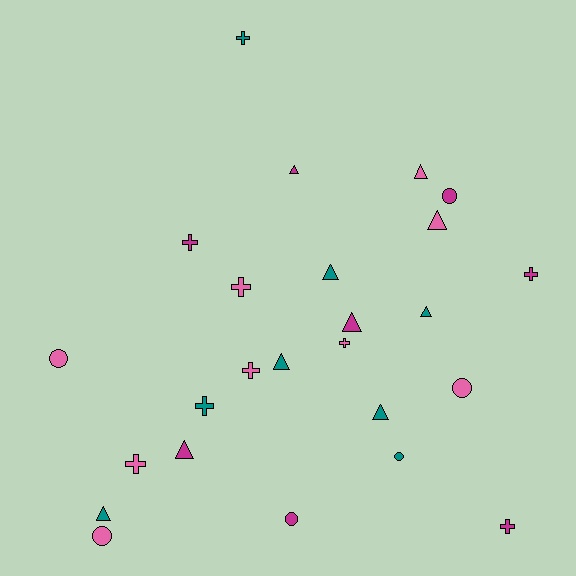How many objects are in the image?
There are 25 objects.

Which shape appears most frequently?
Triangle, with 10 objects.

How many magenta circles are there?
There are 2 magenta circles.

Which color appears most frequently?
Pink, with 9 objects.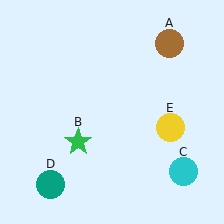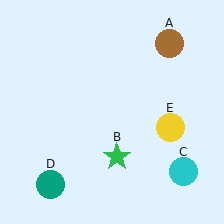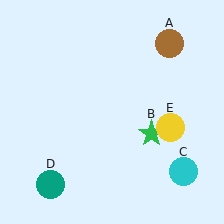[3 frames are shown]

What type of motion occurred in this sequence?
The green star (object B) rotated counterclockwise around the center of the scene.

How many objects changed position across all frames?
1 object changed position: green star (object B).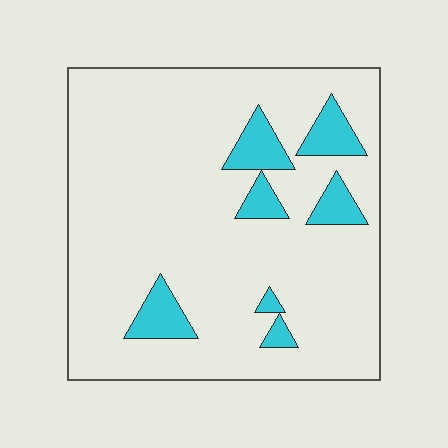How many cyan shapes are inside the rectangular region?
7.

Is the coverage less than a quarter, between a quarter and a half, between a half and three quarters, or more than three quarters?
Less than a quarter.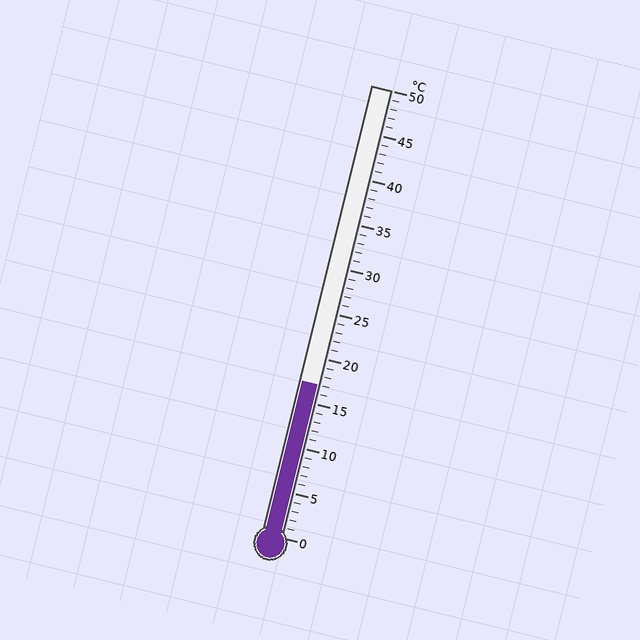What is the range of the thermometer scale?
The thermometer scale ranges from 0°C to 50°C.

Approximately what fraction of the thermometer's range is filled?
The thermometer is filled to approximately 35% of its range.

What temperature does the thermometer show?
The thermometer shows approximately 17°C.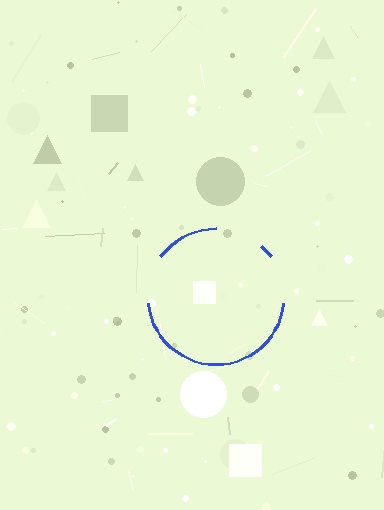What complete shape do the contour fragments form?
The contour fragments form a circle.